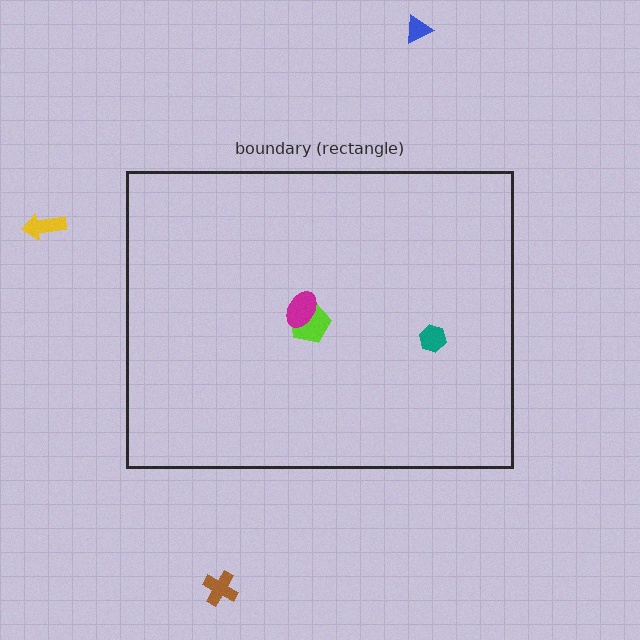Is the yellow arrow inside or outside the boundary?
Outside.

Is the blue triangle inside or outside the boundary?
Outside.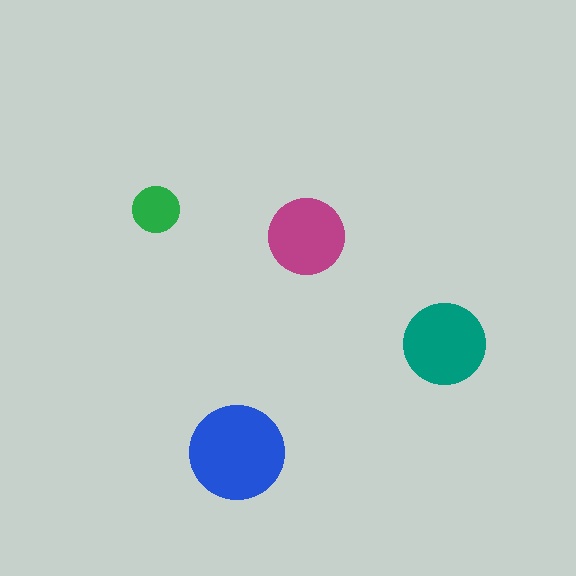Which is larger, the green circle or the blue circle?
The blue one.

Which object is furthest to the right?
The teal circle is rightmost.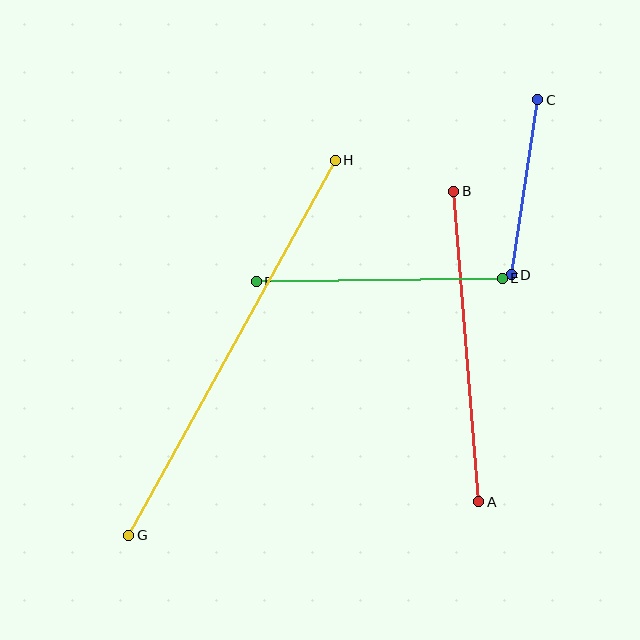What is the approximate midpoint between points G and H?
The midpoint is at approximately (232, 348) pixels.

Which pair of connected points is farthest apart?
Points G and H are farthest apart.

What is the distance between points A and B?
The distance is approximately 311 pixels.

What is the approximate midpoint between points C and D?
The midpoint is at approximately (525, 187) pixels.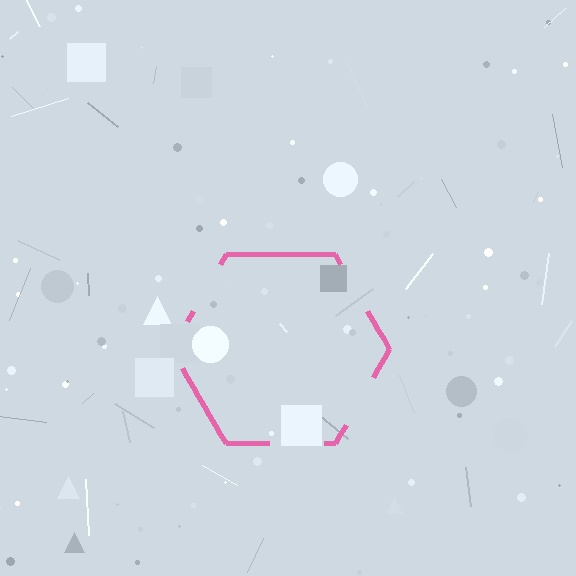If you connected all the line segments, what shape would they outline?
They would outline a hexagon.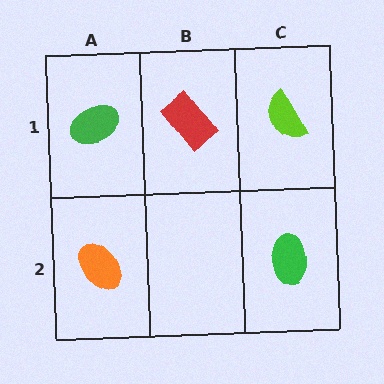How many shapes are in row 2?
2 shapes.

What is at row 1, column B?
A red rectangle.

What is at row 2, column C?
A green ellipse.